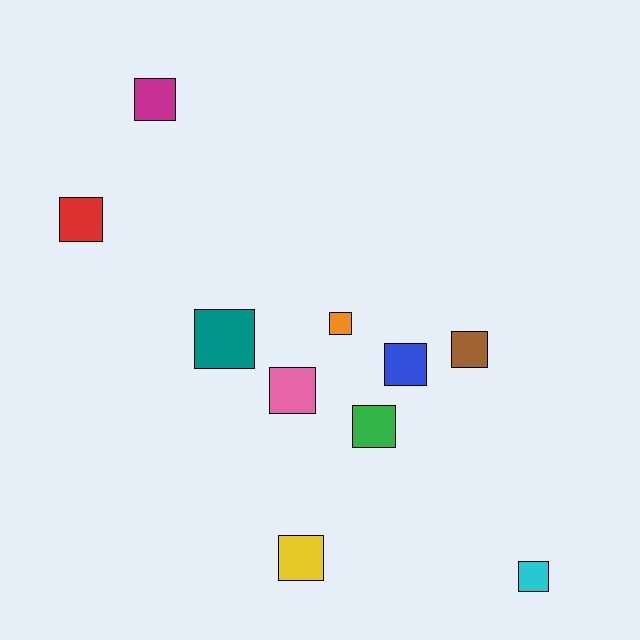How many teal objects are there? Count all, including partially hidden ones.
There is 1 teal object.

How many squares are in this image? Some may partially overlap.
There are 10 squares.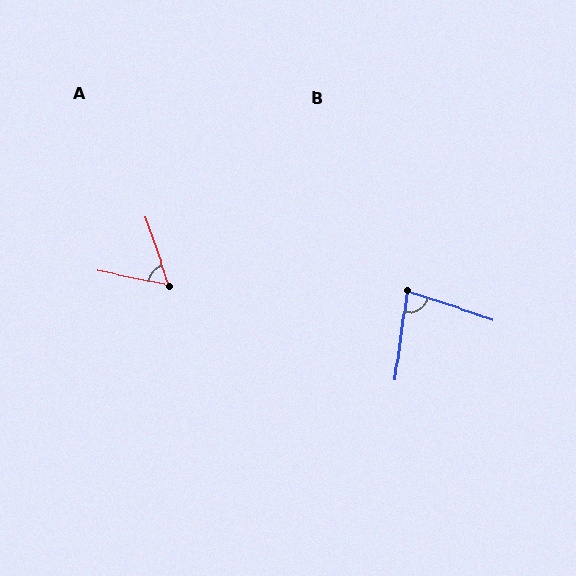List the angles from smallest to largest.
A (60°), B (79°).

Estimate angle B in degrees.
Approximately 79 degrees.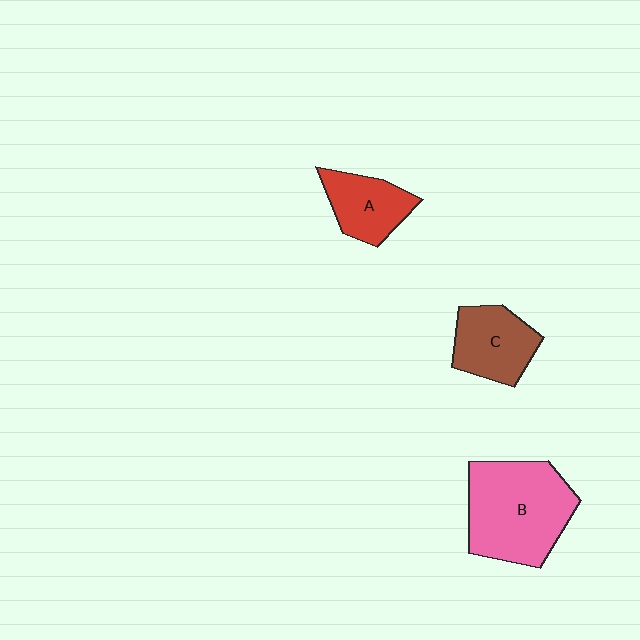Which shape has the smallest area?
Shape A (red).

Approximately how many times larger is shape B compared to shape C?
Approximately 1.8 times.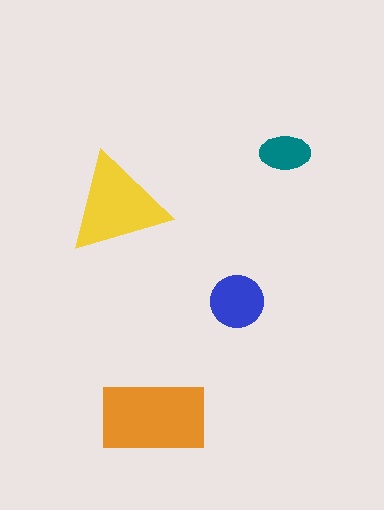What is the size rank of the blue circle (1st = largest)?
3rd.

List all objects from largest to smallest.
The orange rectangle, the yellow triangle, the blue circle, the teal ellipse.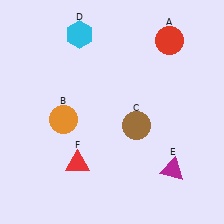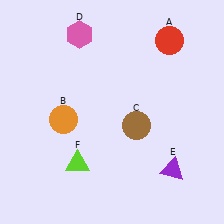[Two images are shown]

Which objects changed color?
D changed from cyan to pink. E changed from magenta to purple. F changed from red to lime.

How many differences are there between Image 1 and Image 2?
There are 3 differences between the two images.